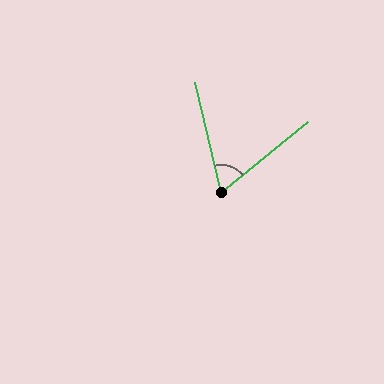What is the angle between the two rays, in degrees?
Approximately 64 degrees.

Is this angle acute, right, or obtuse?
It is acute.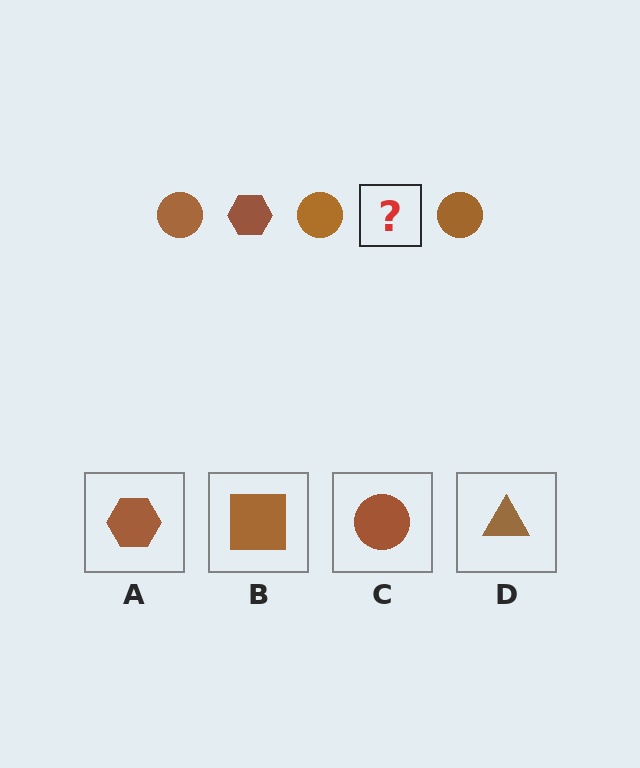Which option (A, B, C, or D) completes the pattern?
A.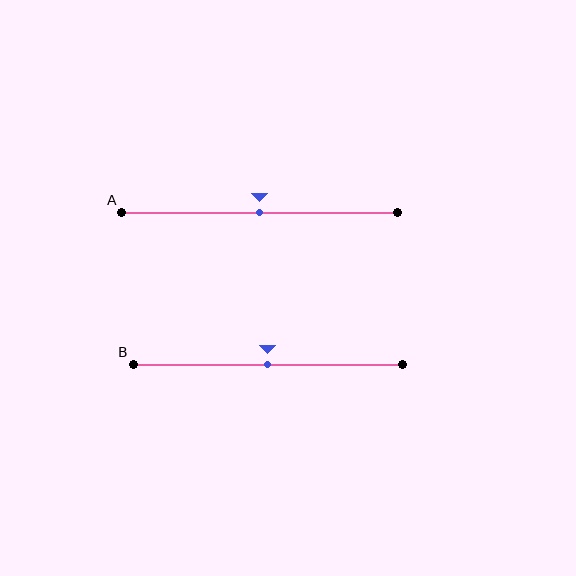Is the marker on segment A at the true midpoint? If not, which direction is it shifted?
Yes, the marker on segment A is at the true midpoint.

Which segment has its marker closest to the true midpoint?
Segment A has its marker closest to the true midpoint.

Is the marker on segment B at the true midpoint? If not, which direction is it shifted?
Yes, the marker on segment B is at the true midpoint.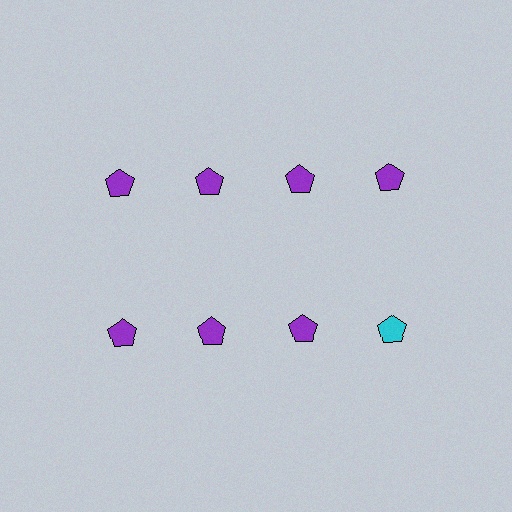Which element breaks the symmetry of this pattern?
The cyan pentagon in the second row, second from right column breaks the symmetry. All other shapes are purple pentagons.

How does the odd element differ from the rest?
It has a different color: cyan instead of purple.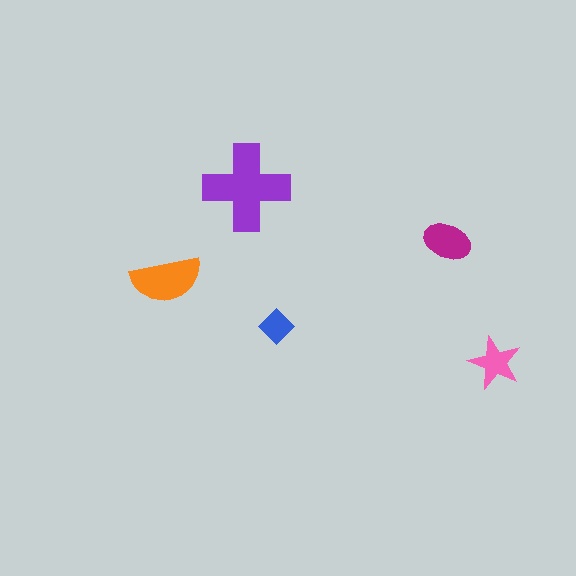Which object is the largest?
The purple cross.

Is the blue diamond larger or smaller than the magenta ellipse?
Smaller.